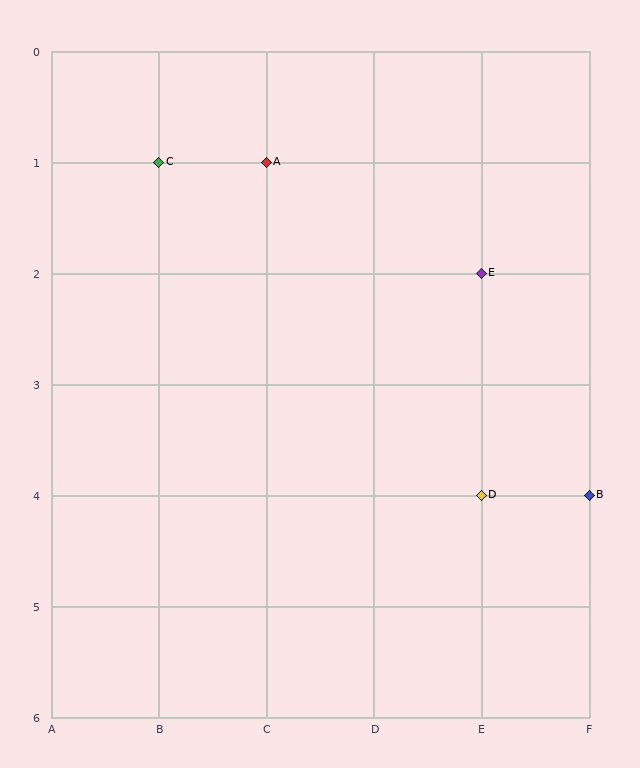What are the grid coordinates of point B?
Point B is at grid coordinates (F, 4).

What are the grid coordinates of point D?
Point D is at grid coordinates (E, 4).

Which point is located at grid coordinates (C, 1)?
Point A is at (C, 1).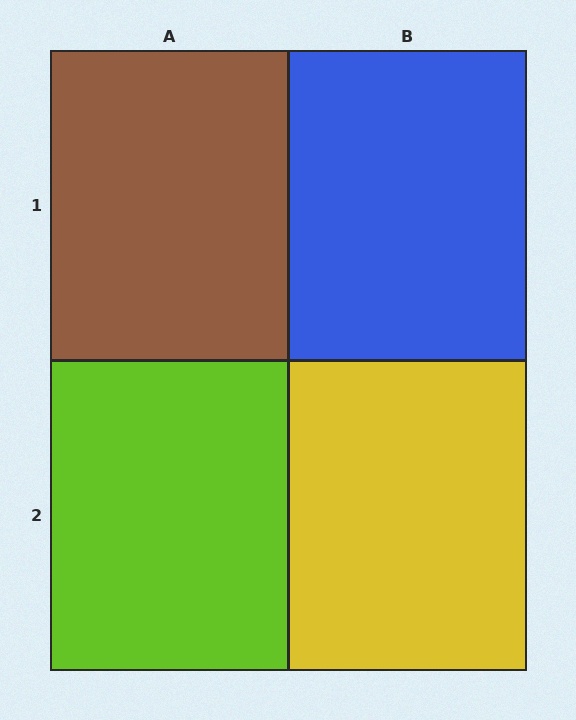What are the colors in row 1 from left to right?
Brown, blue.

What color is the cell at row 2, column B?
Yellow.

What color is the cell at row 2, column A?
Lime.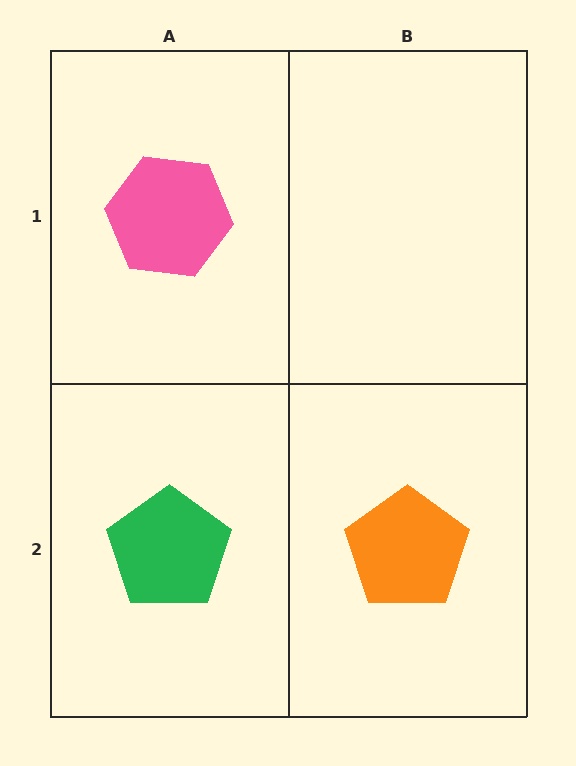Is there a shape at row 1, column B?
No, that cell is empty.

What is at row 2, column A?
A green pentagon.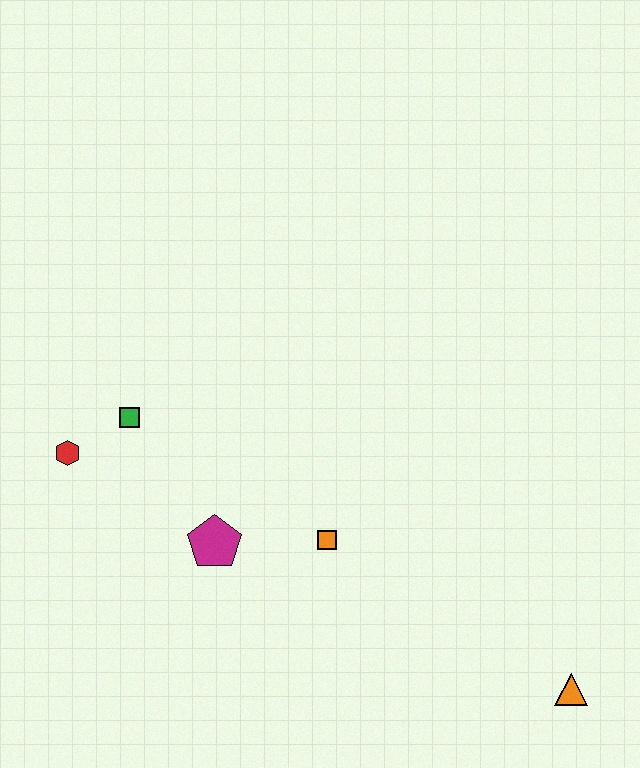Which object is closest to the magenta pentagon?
The orange square is closest to the magenta pentagon.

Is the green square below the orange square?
No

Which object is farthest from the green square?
The orange triangle is farthest from the green square.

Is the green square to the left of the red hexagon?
No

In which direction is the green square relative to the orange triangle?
The green square is to the left of the orange triangle.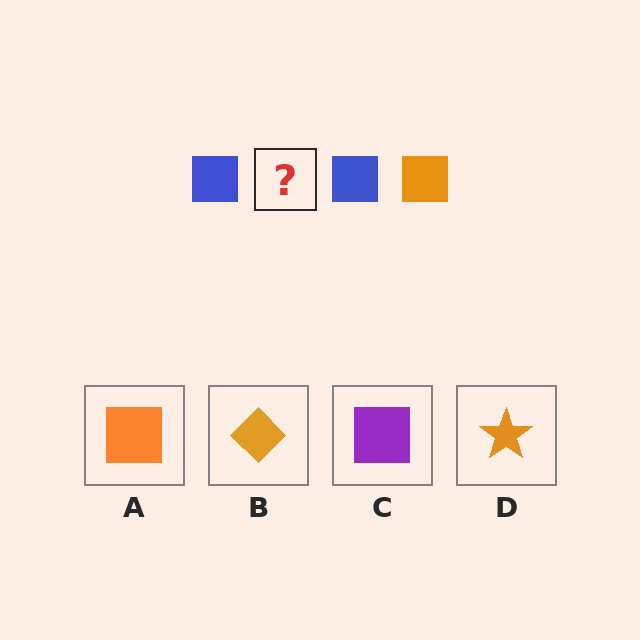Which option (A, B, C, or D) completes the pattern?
A.